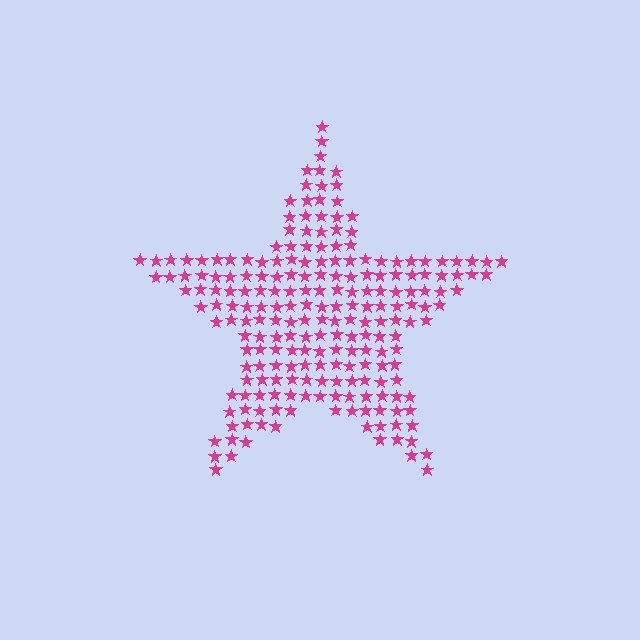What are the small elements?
The small elements are stars.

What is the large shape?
The large shape is a star.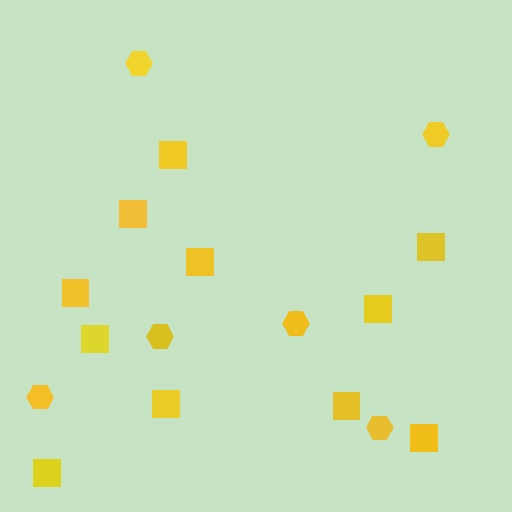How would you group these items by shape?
There are 2 groups: one group of squares (11) and one group of hexagons (6).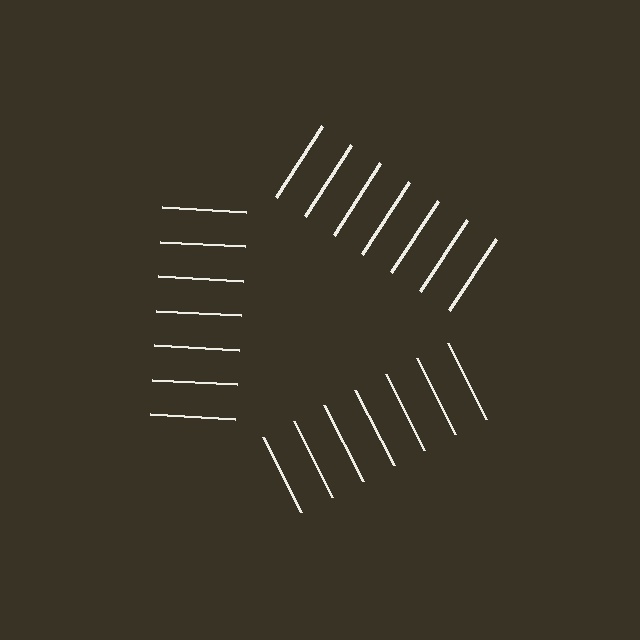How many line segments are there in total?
21 — 7 along each of the 3 edges.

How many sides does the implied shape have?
3 sides — the line-ends trace a triangle.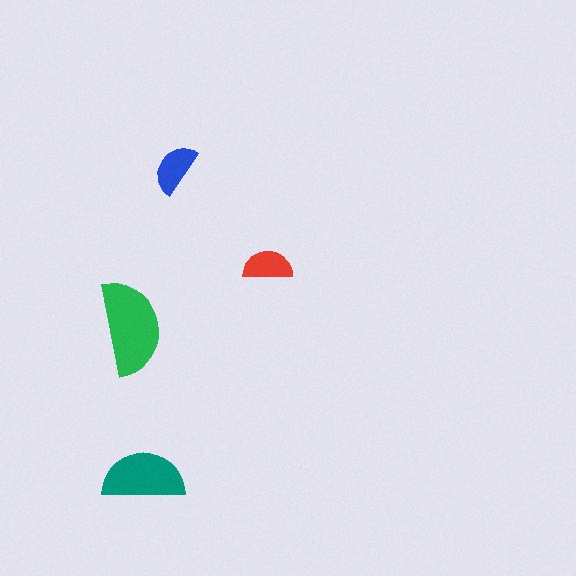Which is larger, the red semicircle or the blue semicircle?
The blue one.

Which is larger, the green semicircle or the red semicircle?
The green one.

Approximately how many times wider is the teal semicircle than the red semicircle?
About 1.5 times wider.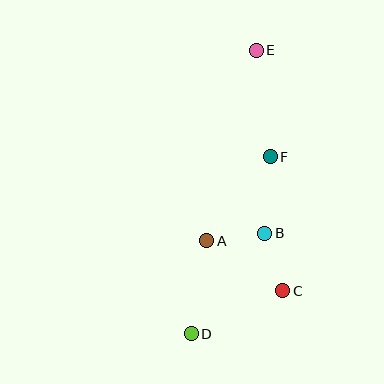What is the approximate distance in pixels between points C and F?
The distance between C and F is approximately 134 pixels.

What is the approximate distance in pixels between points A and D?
The distance between A and D is approximately 94 pixels.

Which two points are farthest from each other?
Points D and E are farthest from each other.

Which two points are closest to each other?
Points A and B are closest to each other.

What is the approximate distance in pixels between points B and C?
The distance between B and C is approximately 60 pixels.